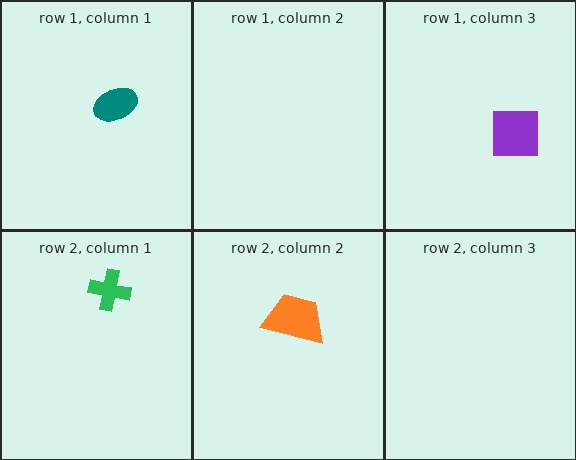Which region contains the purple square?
The row 1, column 3 region.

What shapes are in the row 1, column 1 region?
The teal ellipse.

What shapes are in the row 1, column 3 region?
The purple square.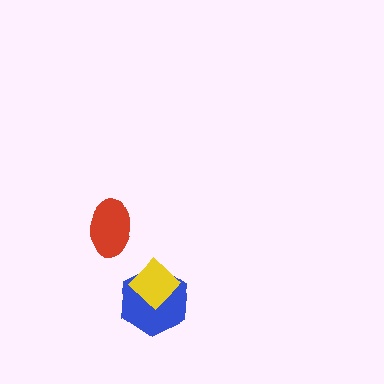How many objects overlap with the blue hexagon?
1 object overlaps with the blue hexagon.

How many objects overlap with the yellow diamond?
1 object overlaps with the yellow diamond.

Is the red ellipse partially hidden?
No, no other shape covers it.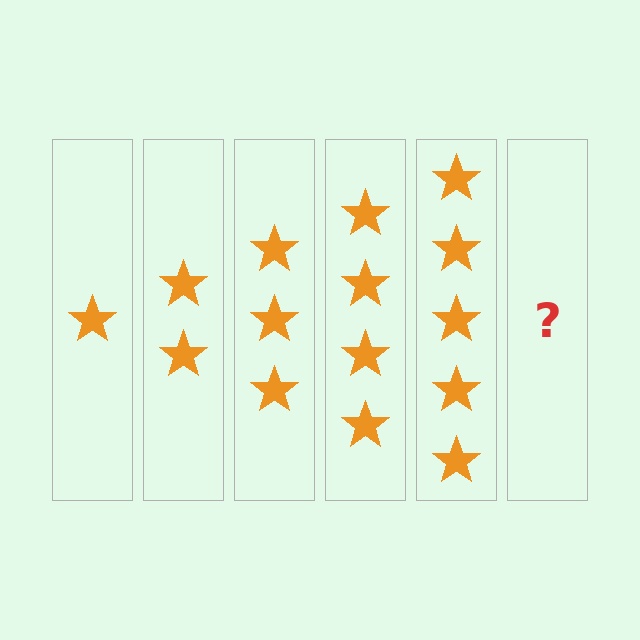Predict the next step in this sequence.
The next step is 6 stars.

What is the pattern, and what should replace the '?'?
The pattern is that each step adds one more star. The '?' should be 6 stars.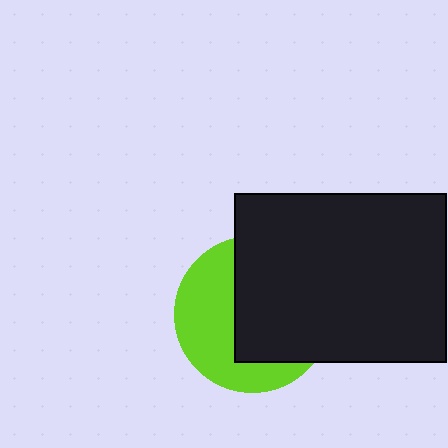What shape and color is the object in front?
The object in front is a black rectangle.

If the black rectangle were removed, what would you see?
You would see the complete lime circle.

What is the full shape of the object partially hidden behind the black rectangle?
The partially hidden object is a lime circle.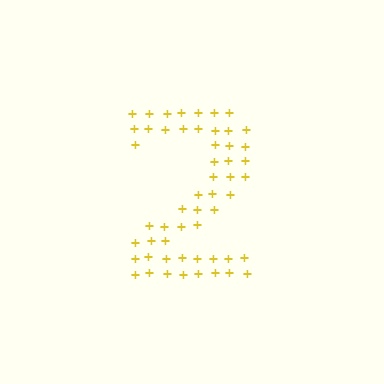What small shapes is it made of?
It is made of small plus signs.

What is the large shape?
The large shape is the digit 2.